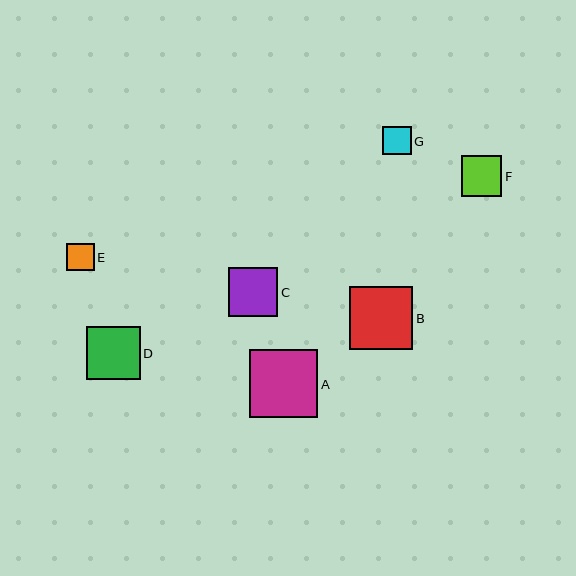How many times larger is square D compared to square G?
Square D is approximately 1.9 times the size of square G.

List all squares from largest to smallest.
From largest to smallest: A, B, D, C, F, G, E.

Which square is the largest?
Square A is the largest with a size of approximately 68 pixels.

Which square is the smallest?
Square E is the smallest with a size of approximately 27 pixels.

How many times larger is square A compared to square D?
Square A is approximately 1.3 times the size of square D.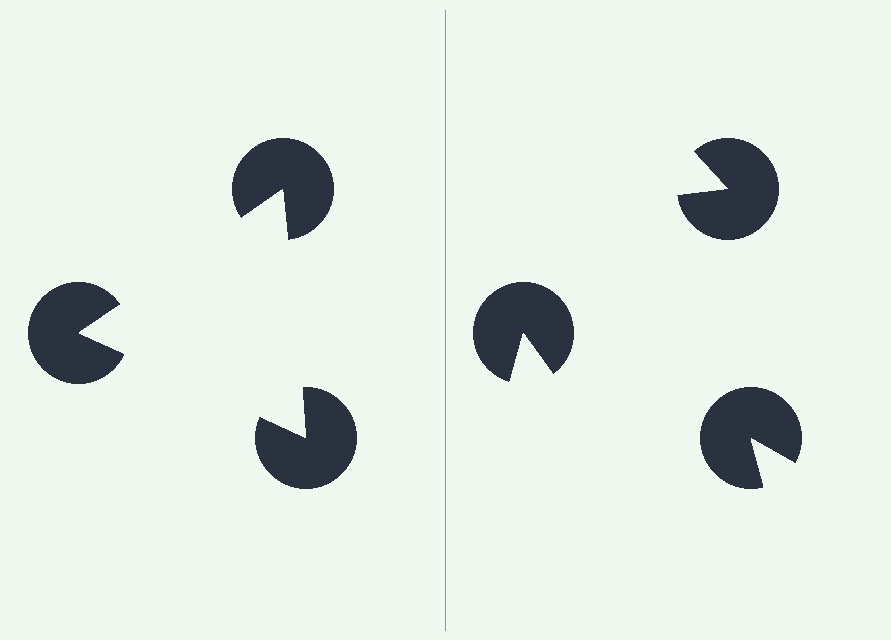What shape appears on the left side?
An illusory triangle.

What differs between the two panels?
The pac-man discs are positioned identically on both sides; only the wedge orientations differ. On the left they align to a triangle; on the right they are misaligned.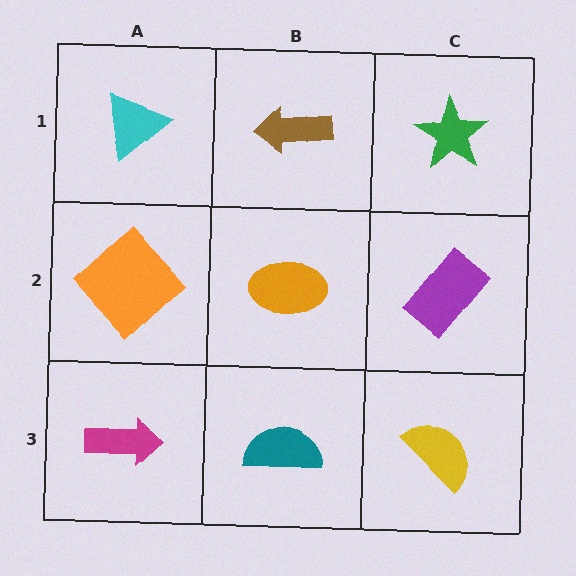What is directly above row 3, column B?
An orange ellipse.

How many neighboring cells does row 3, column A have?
2.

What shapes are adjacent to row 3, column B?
An orange ellipse (row 2, column B), a magenta arrow (row 3, column A), a yellow semicircle (row 3, column C).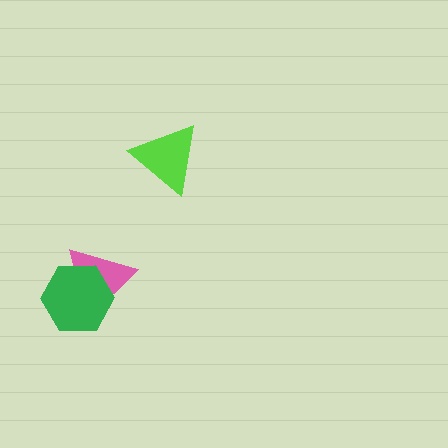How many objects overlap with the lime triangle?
0 objects overlap with the lime triangle.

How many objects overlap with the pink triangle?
1 object overlaps with the pink triangle.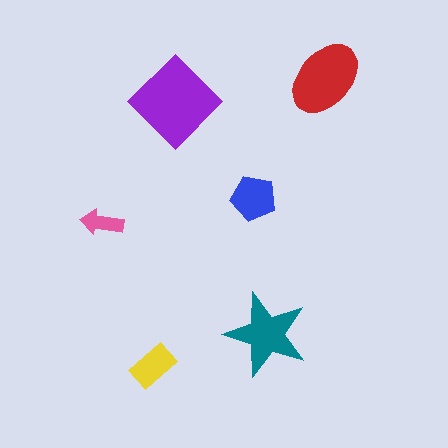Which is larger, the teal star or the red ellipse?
The red ellipse.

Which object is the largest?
The purple diamond.